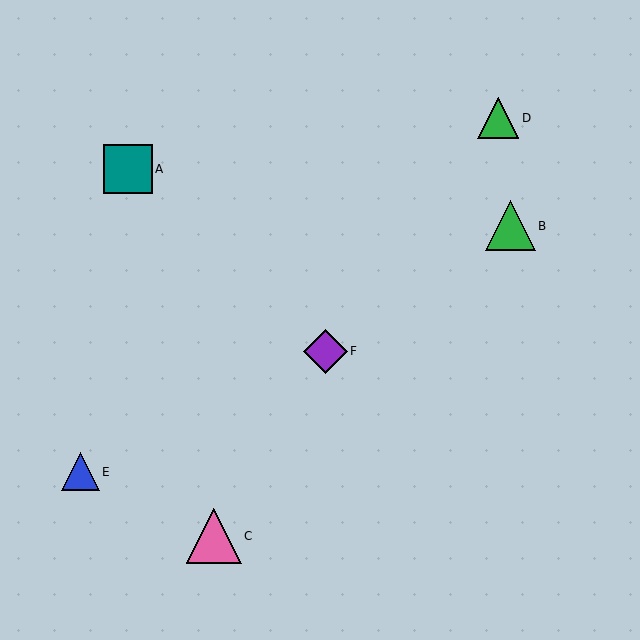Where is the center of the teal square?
The center of the teal square is at (128, 169).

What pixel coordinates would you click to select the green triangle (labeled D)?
Click at (498, 118) to select the green triangle D.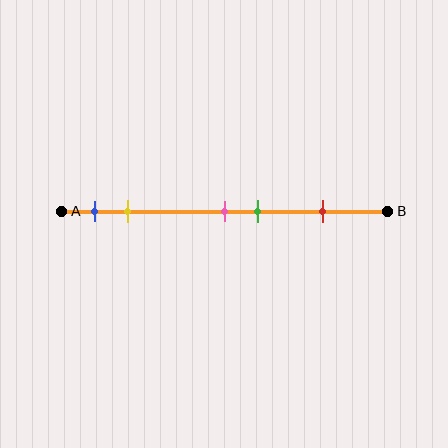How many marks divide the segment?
There are 5 marks dividing the segment.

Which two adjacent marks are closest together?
The pink and green marks are the closest adjacent pair.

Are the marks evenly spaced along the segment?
No, the marks are not evenly spaced.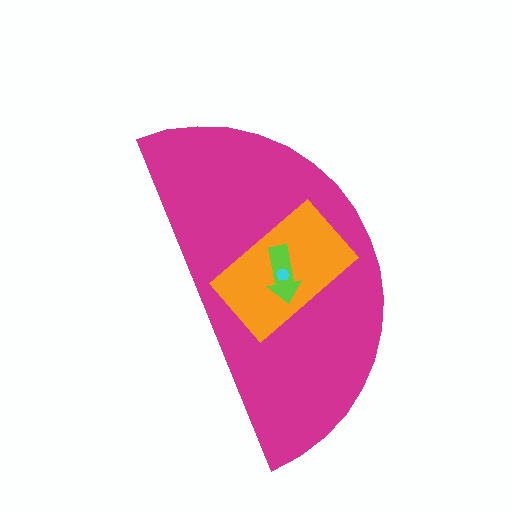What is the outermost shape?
The magenta semicircle.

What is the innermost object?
The cyan hexagon.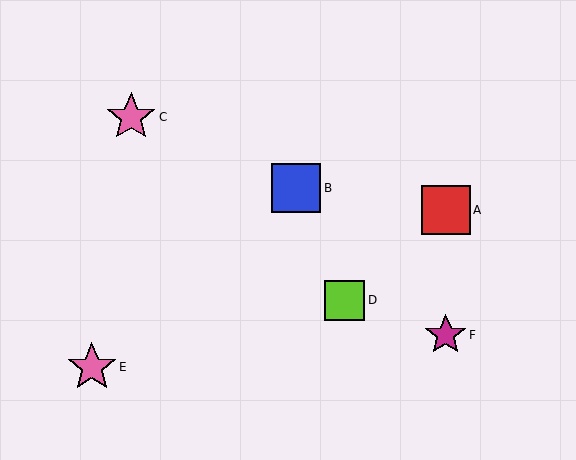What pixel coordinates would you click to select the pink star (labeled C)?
Click at (131, 117) to select the pink star C.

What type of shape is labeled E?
Shape E is a pink star.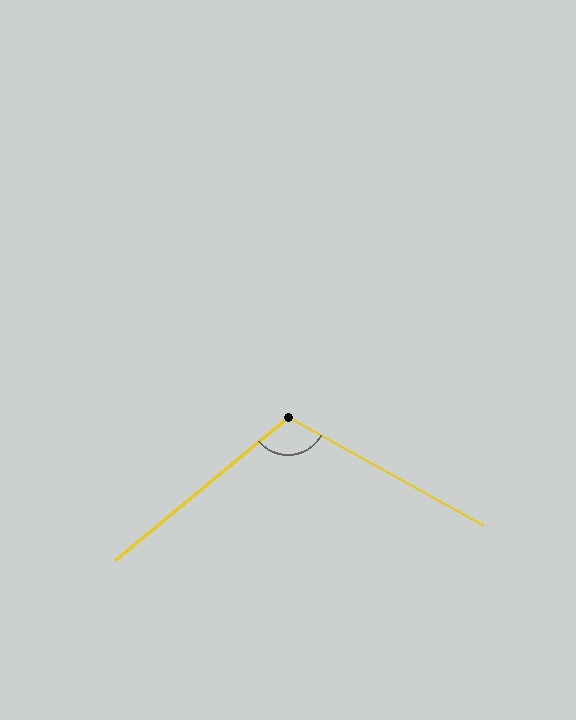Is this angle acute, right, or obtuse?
It is obtuse.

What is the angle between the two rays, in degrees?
Approximately 111 degrees.